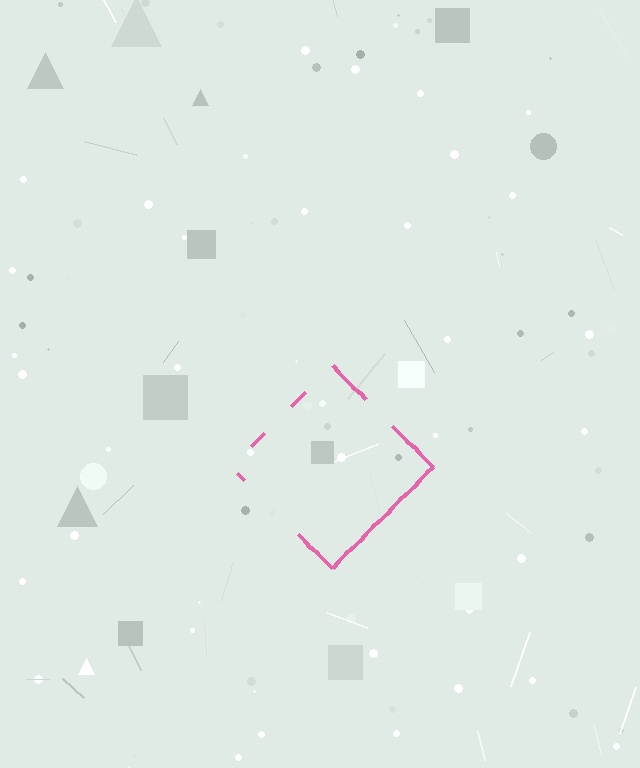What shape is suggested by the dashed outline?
The dashed outline suggests a diamond.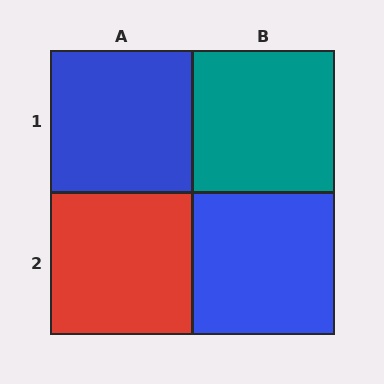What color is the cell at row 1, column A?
Blue.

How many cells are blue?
2 cells are blue.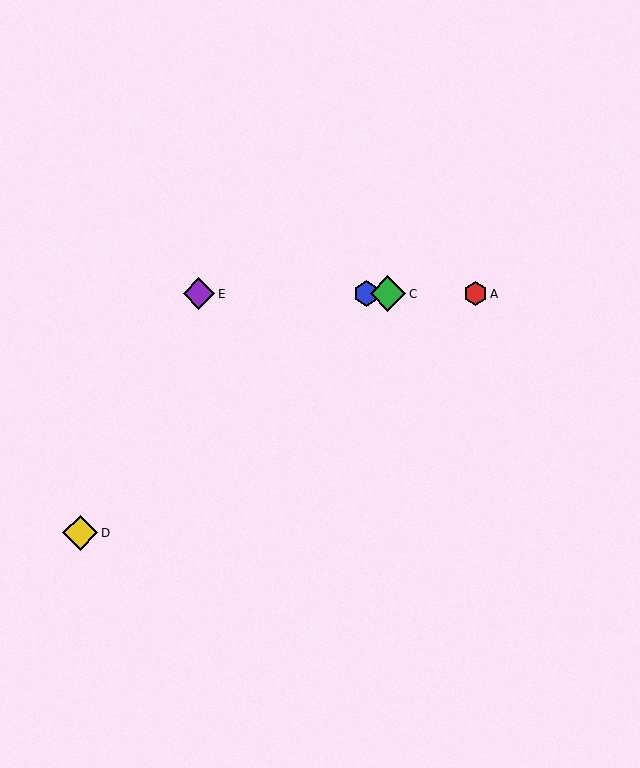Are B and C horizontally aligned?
Yes, both are at y≈294.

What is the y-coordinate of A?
Object A is at y≈294.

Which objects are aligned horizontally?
Objects A, B, C, E are aligned horizontally.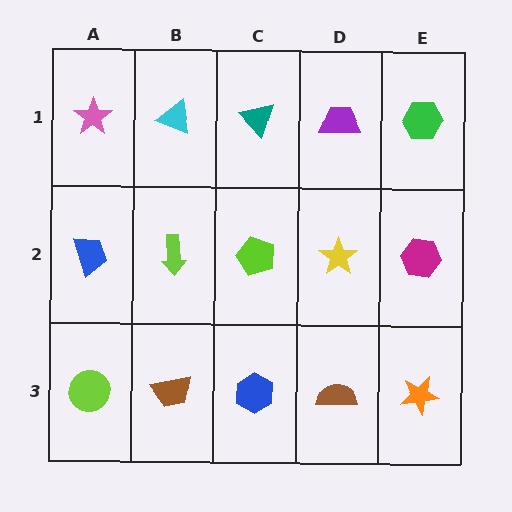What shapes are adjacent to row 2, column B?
A cyan triangle (row 1, column B), a brown trapezoid (row 3, column B), a blue trapezoid (row 2, column A), a lime pentagon (row 2, column C).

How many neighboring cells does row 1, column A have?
2.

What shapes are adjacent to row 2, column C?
A teal triangle (row 1, column C), a blue hexagon (row 3, column C), a lime arrow (row 2, column B), a yellow star (row 2, column D).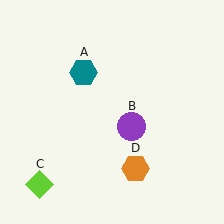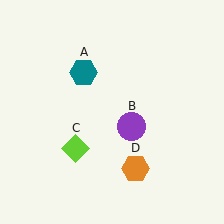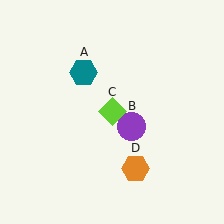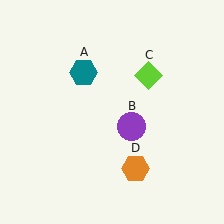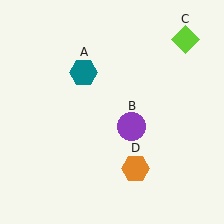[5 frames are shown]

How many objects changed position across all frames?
1 object changed position: lime diamond (object C).